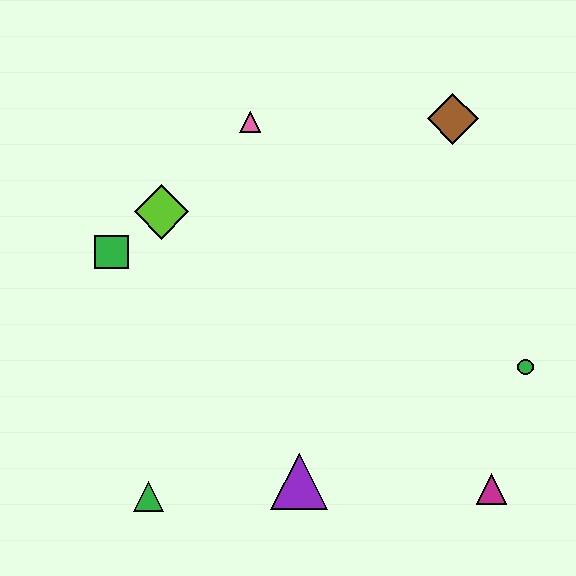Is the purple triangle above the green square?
No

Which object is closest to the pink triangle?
The lime diamond is closest to the pink triangle.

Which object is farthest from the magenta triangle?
The green square is farthest from the magenta triangle.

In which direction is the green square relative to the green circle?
The green square is to the left of the green circle.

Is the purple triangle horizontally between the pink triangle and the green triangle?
No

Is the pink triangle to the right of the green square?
Yes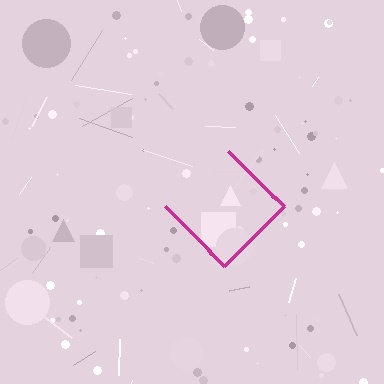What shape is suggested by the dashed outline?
The dashed outline suggests a diamond.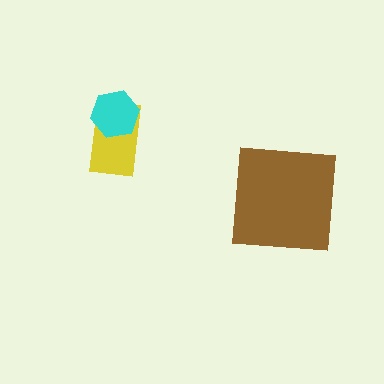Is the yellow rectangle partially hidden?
Yes, it is partially covered by another shape.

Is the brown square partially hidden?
No, no other shape covers it.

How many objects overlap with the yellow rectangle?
1 object overlaps with the yellow rectangle.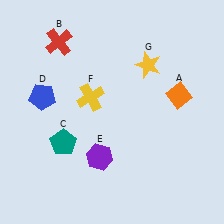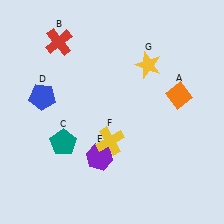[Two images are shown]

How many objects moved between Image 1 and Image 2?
1 object moved between the two images.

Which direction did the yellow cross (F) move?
The yellow cross (F) moved down.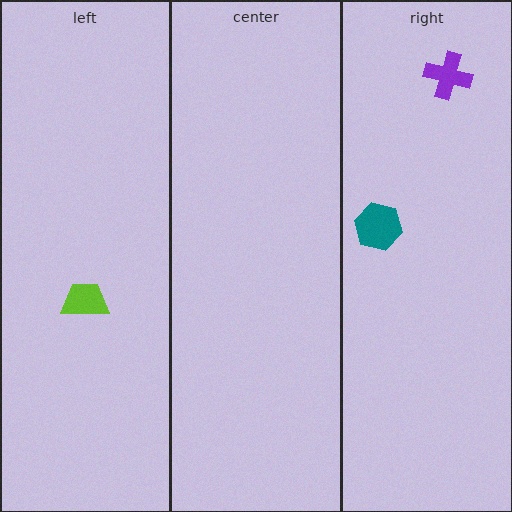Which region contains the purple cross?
The right region.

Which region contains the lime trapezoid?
The left region.